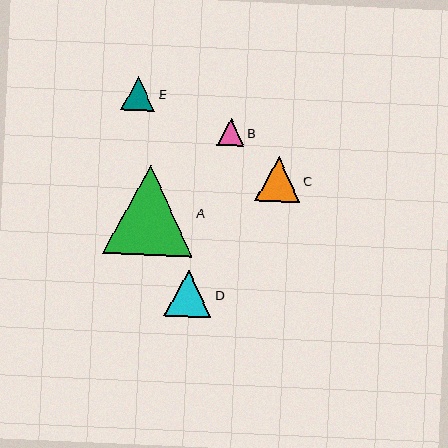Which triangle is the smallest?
Triangle B is the smallest with a size of approximately 27 pixels.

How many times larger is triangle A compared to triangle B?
Triangle A is approximately 3.3 times the size of triangle B.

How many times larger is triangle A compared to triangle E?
Triangle A is approximately 2.6 times the size of triangle E.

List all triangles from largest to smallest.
From largest to smallest: A, D, C, E, B.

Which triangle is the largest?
Triangle A is the largest with a size of approximately 90 pixels.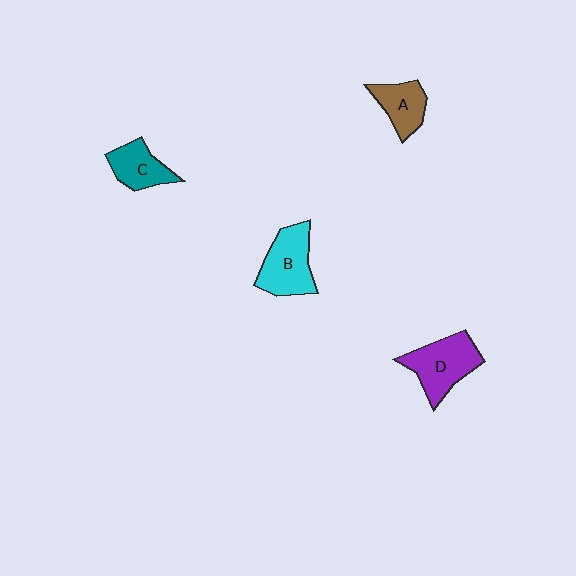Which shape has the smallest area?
Shape A (brown).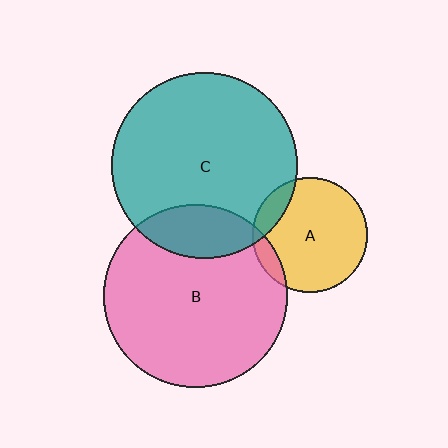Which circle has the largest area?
Circle C (teal).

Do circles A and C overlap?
Yes.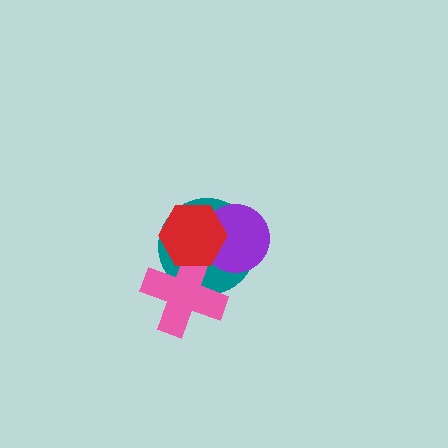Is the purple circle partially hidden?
Yes, it is partially covered by another shape.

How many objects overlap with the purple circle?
2 objects overlap with the purple circle.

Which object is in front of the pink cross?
The red hexagon is in front of the pink cross.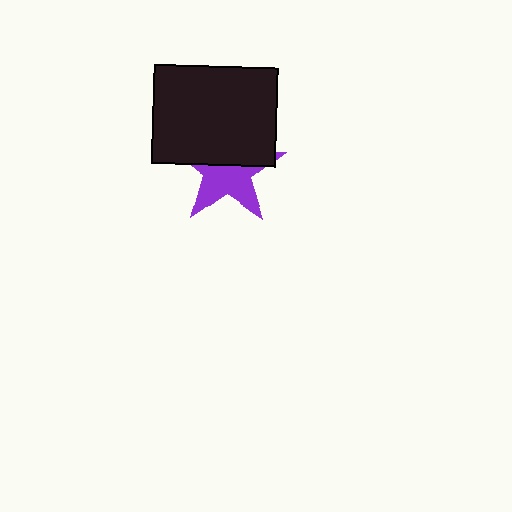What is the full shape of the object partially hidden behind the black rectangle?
The partially hidden object is a purple star.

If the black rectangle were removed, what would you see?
You would see the complete purple star.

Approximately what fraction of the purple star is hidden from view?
Roughly 48% of the purple star is hidden behind the black rectangle.